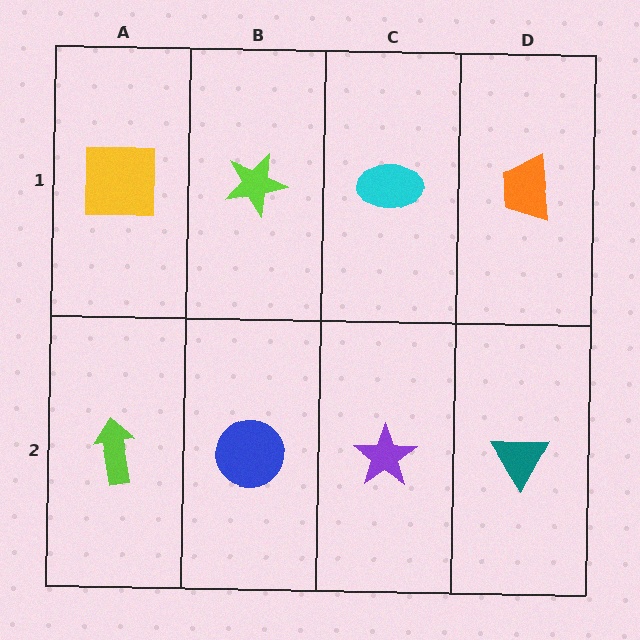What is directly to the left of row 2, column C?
A blue circle.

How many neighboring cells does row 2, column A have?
2.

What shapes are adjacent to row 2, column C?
A cyan ellipse (row 1, column C), a blue circle (row 2, column B), a teal triangle (row 2, column D).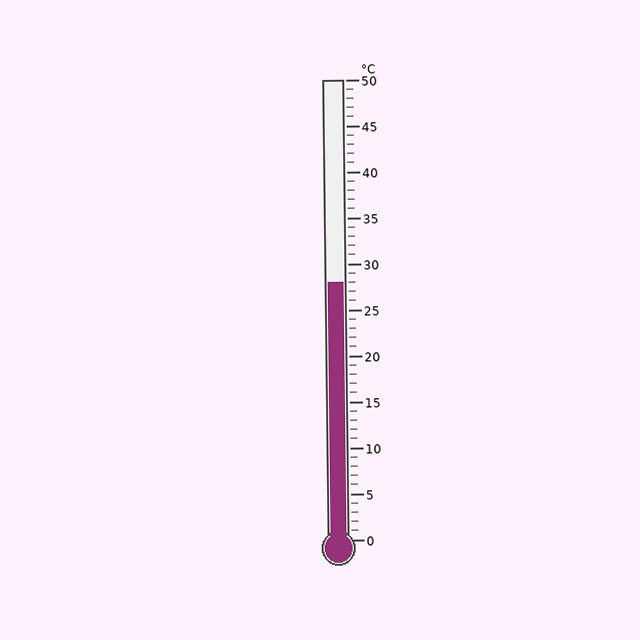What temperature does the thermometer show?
The thermometer shows approximately 28°C.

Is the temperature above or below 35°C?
The temperature is below 35°C.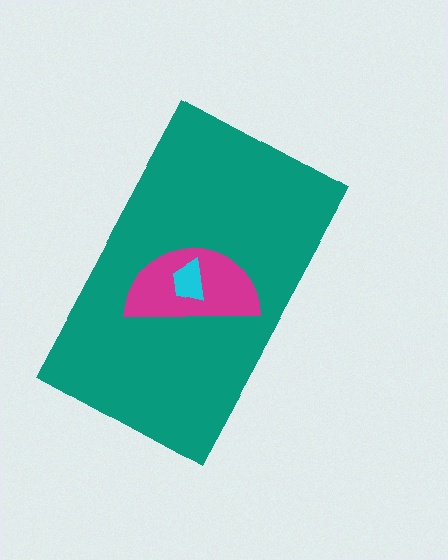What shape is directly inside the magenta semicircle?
The cyan trapezoid.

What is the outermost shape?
The teal rectangle.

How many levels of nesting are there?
3.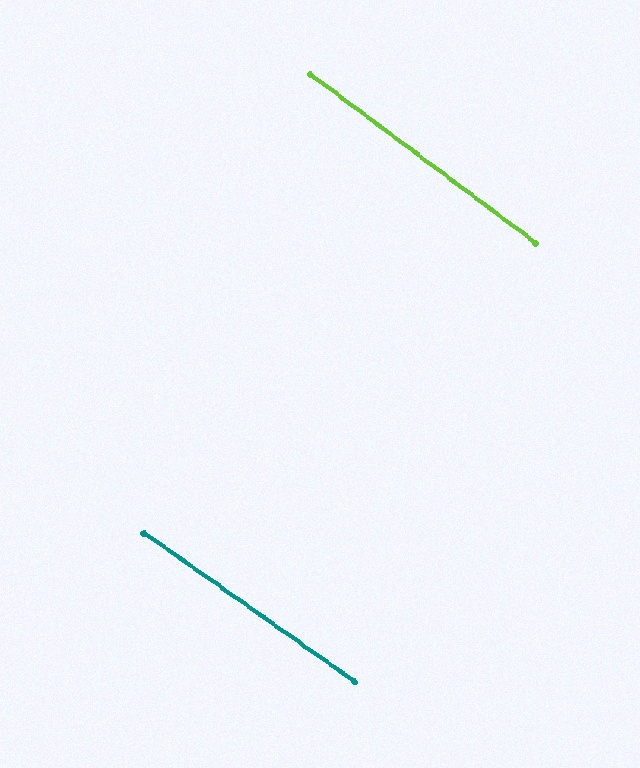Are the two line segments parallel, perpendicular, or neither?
Parallel — their directions differ by only 1.5°.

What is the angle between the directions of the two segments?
Approximately 1 degree.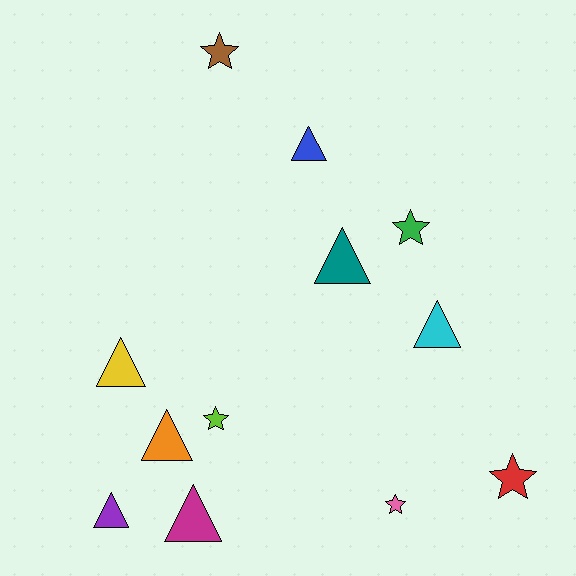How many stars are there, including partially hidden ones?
There are 5 stars.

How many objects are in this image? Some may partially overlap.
There are 12 objects.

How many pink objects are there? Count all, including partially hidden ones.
There is 1 pink object.